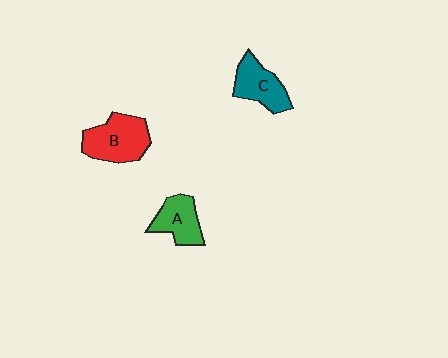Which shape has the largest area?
Shape B (red).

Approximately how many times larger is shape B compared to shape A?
Approximately 1.4 times.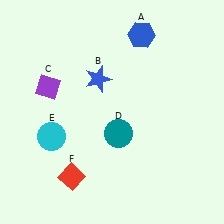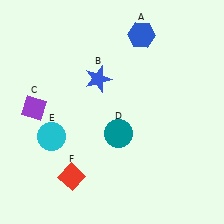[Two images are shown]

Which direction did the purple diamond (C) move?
The purple diamond (C) moved down.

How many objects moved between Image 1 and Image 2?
1 object moved between the two images.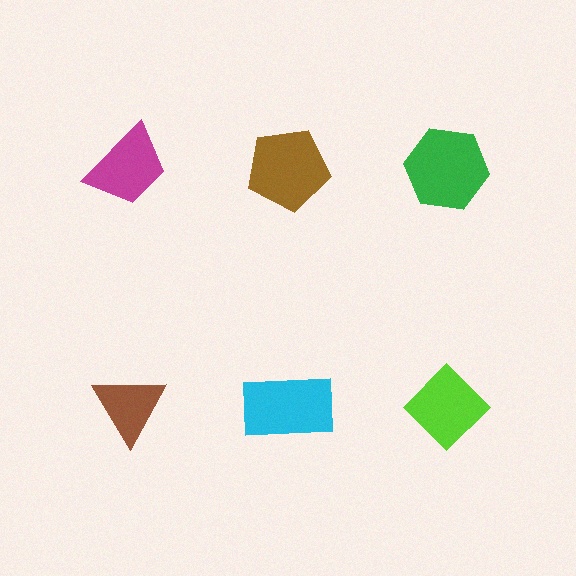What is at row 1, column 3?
A green hexagon.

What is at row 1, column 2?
A brown pentagon.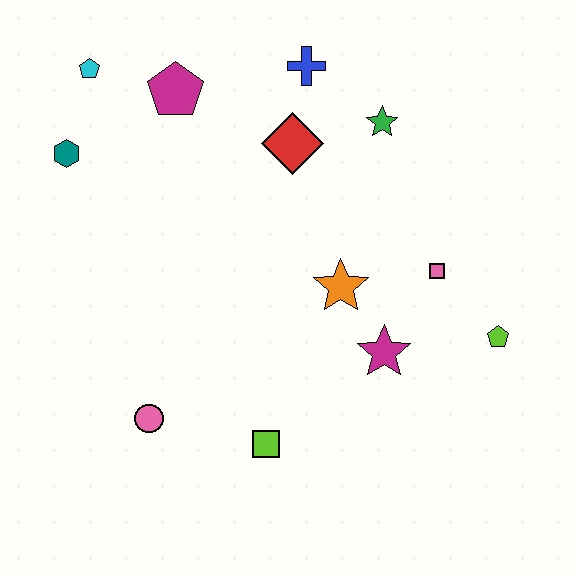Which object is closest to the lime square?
The pink circle is closest to the lime square.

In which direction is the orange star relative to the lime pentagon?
The orange star is to the left of the lime pentagon.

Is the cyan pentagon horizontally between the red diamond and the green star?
No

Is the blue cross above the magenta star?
Yes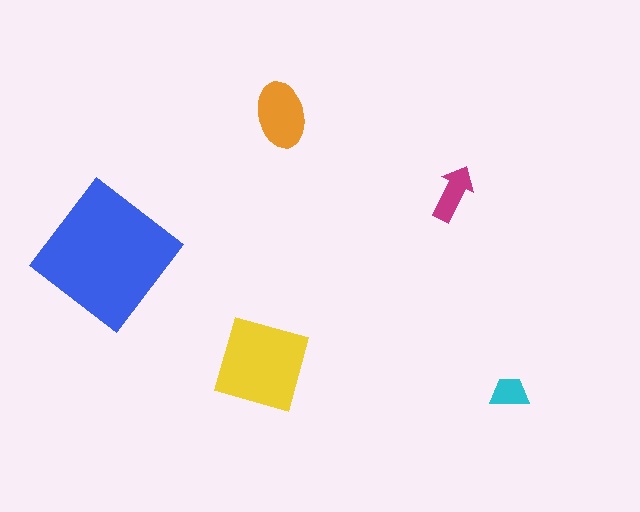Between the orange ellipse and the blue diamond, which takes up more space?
The blue diamond.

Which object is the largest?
The blue diamond.